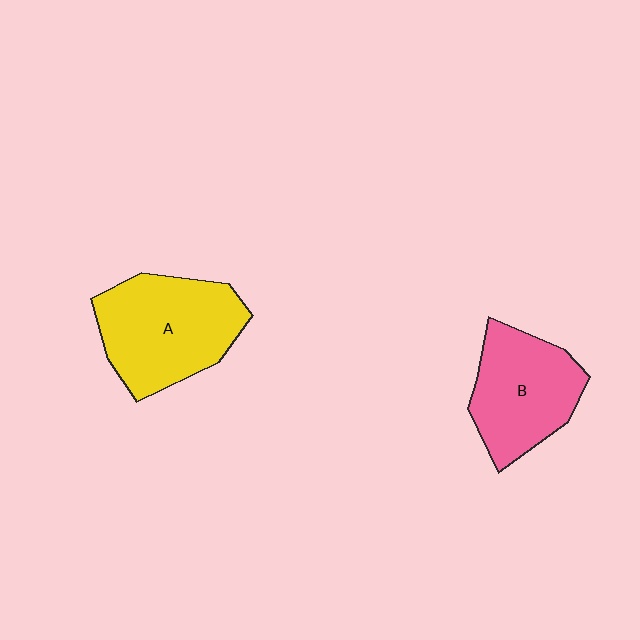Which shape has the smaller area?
Shape B (pink).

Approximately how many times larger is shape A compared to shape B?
Approximately 1.2 times.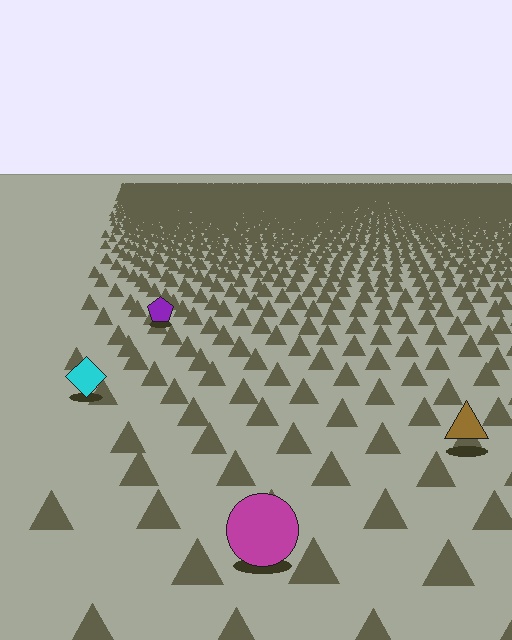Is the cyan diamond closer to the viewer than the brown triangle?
No. The brown triangle is closer — you can tell from the texture gradient: the ground texture is coarser near it.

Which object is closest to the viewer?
The magenta circle is closest. The texture marks near it are larger and more spread out.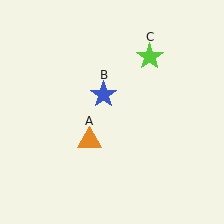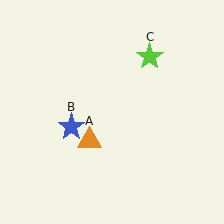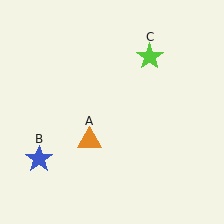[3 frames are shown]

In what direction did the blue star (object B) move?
The blue star (object B) moved down and to the left.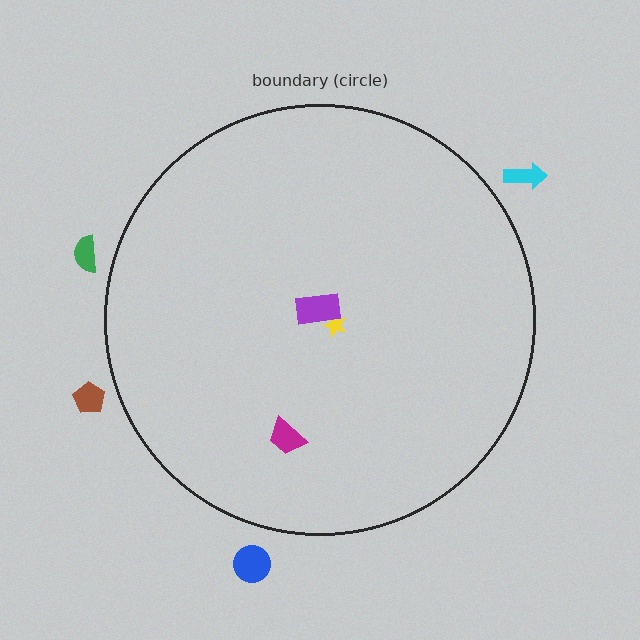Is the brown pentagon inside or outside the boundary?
Outside.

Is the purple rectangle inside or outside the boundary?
Inside.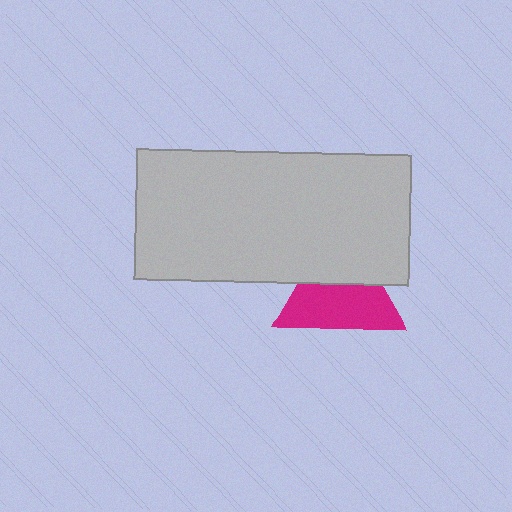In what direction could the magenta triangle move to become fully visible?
The magenta triangle could move down. That would shift it out from behind the light gray rectangle entirely.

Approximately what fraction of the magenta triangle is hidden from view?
Roughly 40% of the magenta triangle is hidden behind the light gray rectangle.